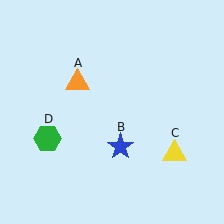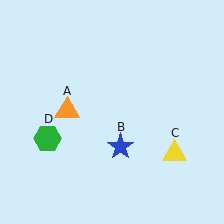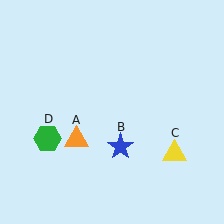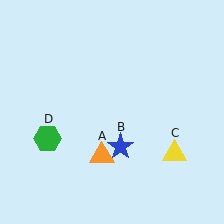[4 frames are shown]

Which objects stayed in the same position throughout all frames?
Blue star (object B) and yellow triangle (object C) and green hexagon (object D) remained stationary.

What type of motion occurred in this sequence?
The orange triangle (object A) rotated counterclockwise around the center of the scene.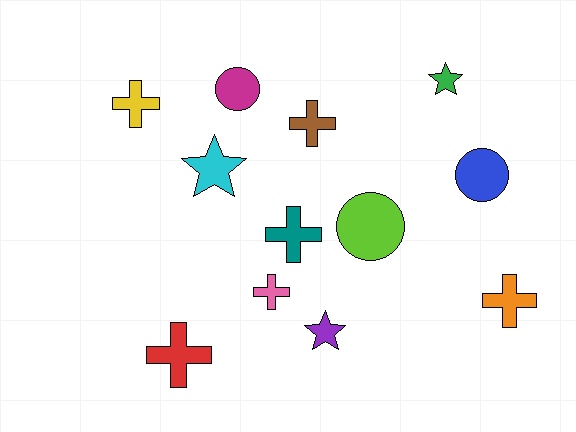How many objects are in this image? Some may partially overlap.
There are 12 objects.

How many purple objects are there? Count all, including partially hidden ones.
There is 1 purple object.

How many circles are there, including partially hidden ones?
There are 3 circles.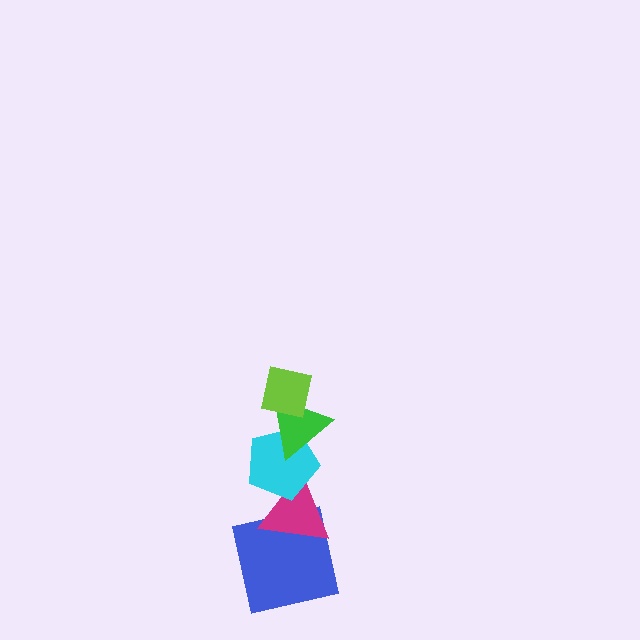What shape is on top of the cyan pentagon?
The green triangle is on top of the cyan pentagon.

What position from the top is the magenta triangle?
The magenta triangle is 4th from the top.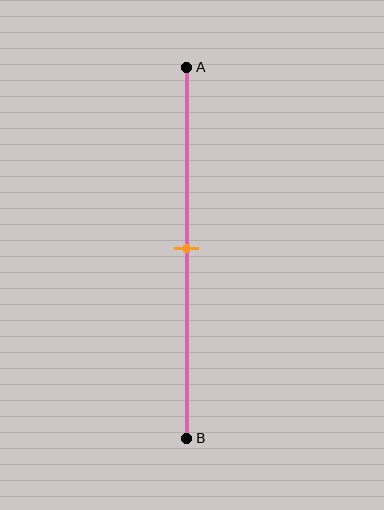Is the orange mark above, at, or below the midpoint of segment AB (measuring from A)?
The orange mark is approximately at the midpoint of segment AB.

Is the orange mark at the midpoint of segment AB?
Yes, the mark is approximately at the midpoint.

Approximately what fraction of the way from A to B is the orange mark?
The orange mark is approximately 50% of the way from A to B.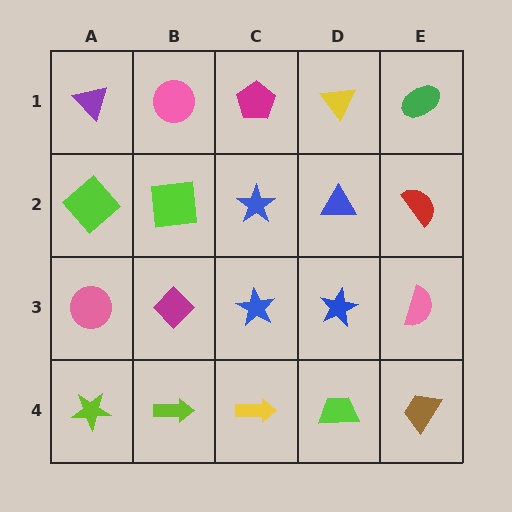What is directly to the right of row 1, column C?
A yellow triangle.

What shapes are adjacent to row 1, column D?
A blue triangle (row 2, column D), a magenta pentagon (row 1, column C), a green ellipse (row 1, column E).